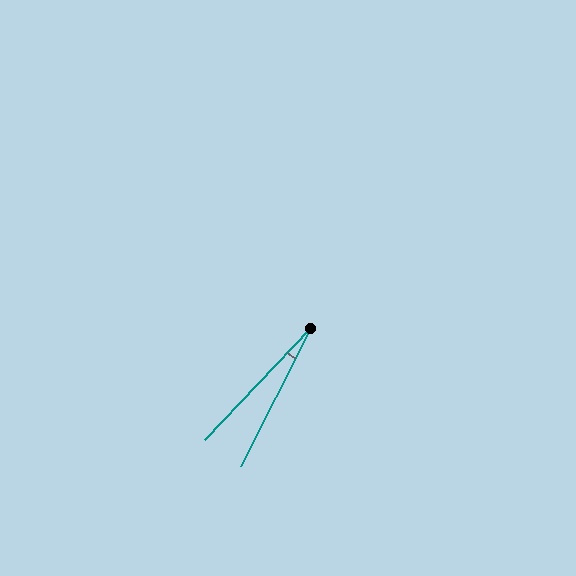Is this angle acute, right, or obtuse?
It is acute.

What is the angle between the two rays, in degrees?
Approximately 16 degrees.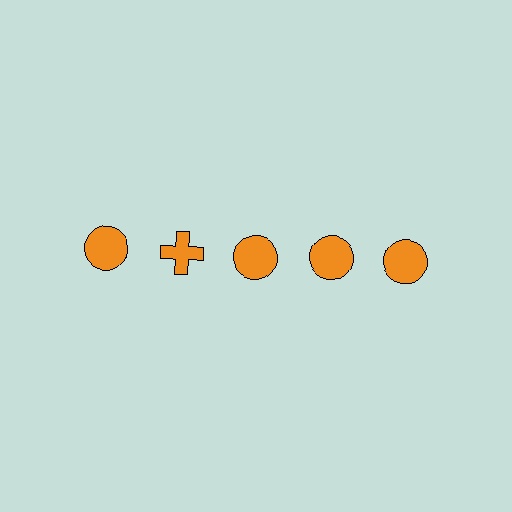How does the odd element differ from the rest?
It has a different shape: cross instead of circle.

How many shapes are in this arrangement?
There are 5 shapes arranged in a grid pattern.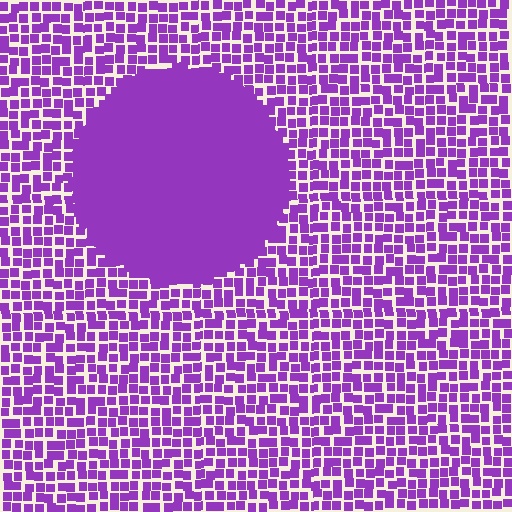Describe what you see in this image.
The image contains small purple elements arranged at two different densities. A circle-shaped region is visible where the elements are more densely packed than the surrounding area.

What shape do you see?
I see a circle.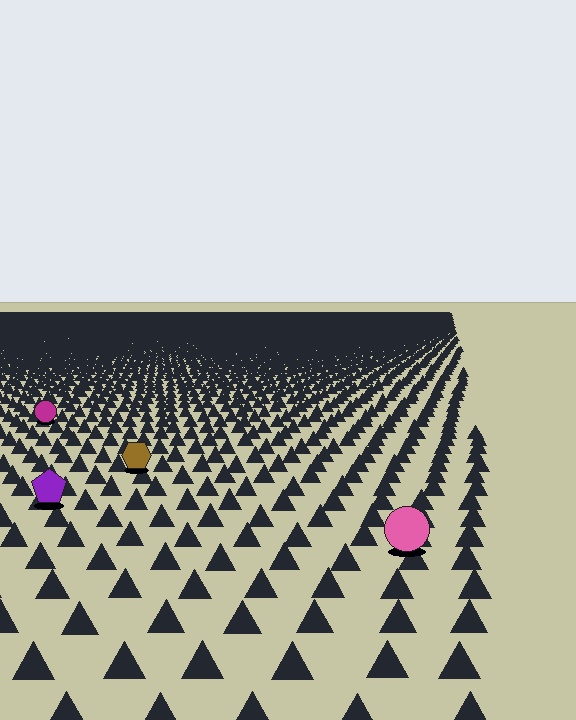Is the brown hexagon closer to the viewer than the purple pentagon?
No. The purple pentagon is closer — you can tell from the texture gradient: the ground texture is coarser near it.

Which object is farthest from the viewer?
The magenta circle is farthest from the viewer. It appears smaller and the ground texture around it is denser.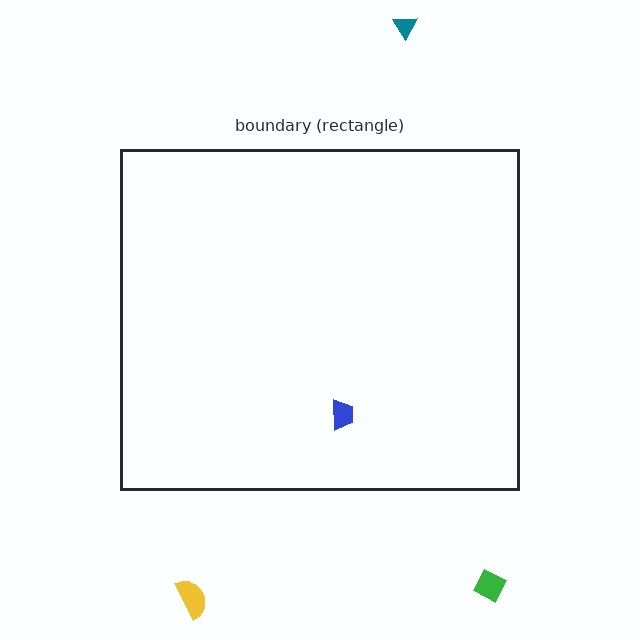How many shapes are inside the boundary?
1 inside, 3 outside.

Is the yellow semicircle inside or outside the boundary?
Outside.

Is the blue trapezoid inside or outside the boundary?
Inside.